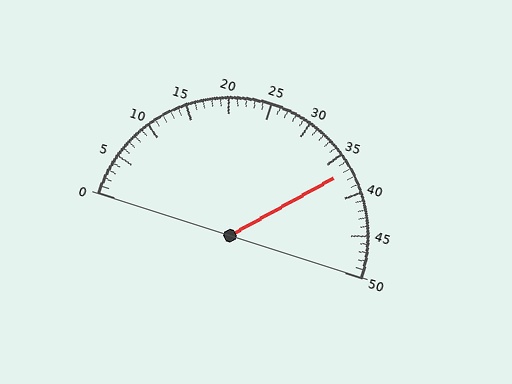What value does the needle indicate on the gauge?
The needle indicates approximately 37.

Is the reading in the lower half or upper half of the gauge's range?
The reading is in the upper half of the range (0 to 50).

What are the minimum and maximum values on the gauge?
The gauge ranges from 0 to 50.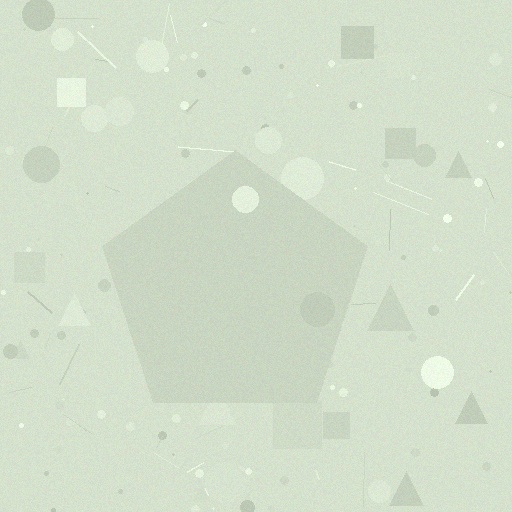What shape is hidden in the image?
A pentagon is hidden in the image.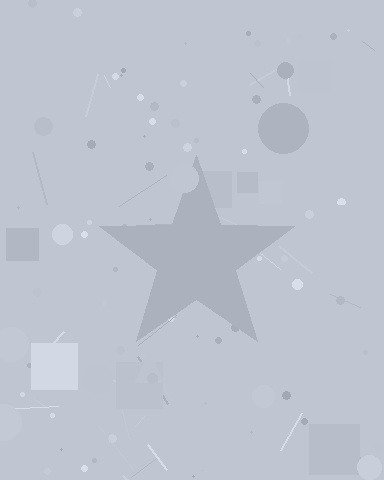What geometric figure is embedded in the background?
A star is embedded in the background.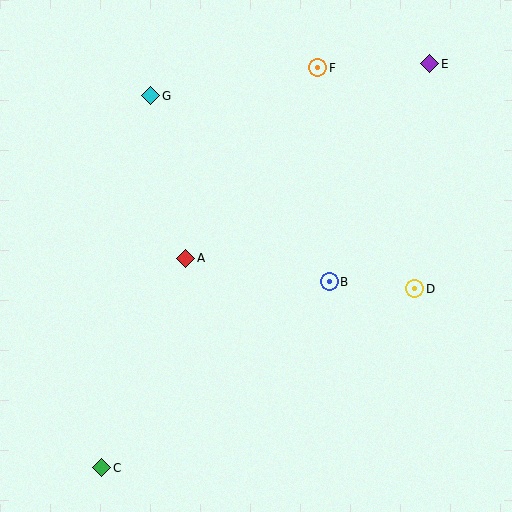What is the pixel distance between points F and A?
The distance between F and A is 232 pixels.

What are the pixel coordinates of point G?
Point G is at (151, 96).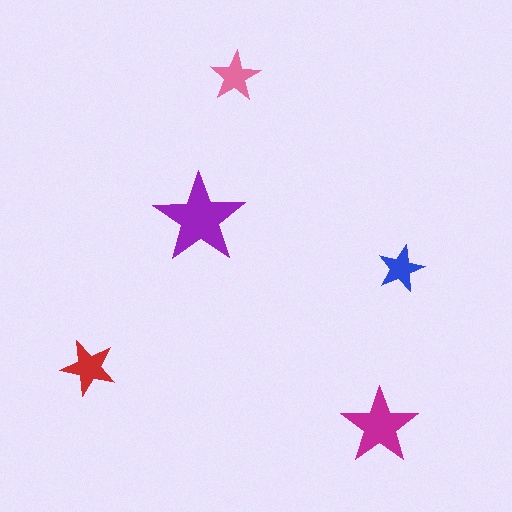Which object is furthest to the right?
The blue star is rightmost.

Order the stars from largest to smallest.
the purple one, the magenta one, the red one, the pink one, the blue one.